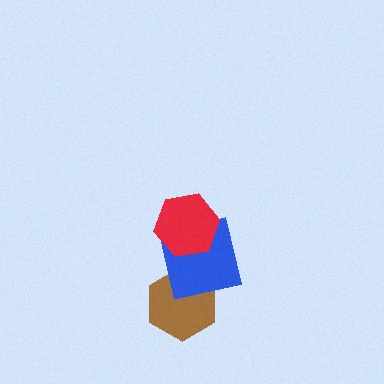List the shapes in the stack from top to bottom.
From top to bottom: the red hexagon, the blue square, the brown hexagon.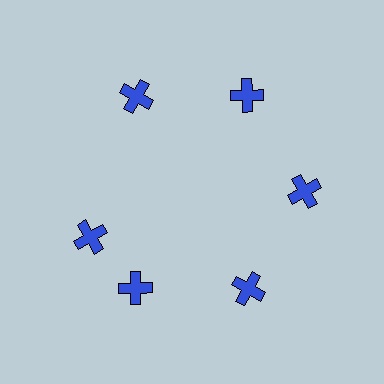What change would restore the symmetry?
The symmetry would be restored by rotating it back into even spacing with its neighbors so that all 6 crosses sit at equal angles and equal distance from the center.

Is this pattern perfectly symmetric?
No. The 6 blue crosses are arranged in a ring, but one element near the 9 o'clock position is rotated out of alignment along the ring, breaking the 6-fold rotational symmetry.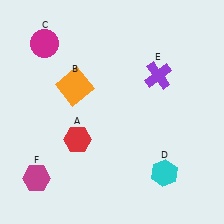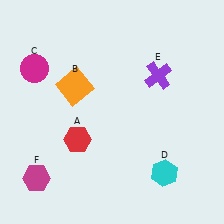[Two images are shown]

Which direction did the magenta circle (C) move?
The magenta circle (C) moved down.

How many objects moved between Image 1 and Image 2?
1 object moved between the two images.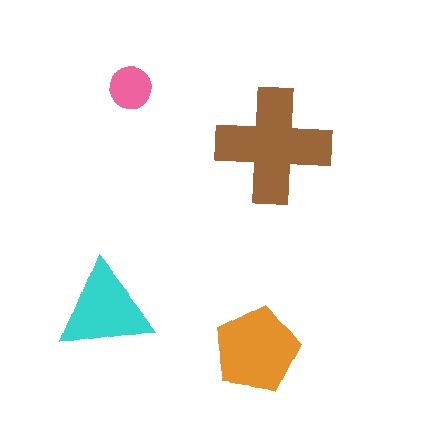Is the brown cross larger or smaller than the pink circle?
Larger.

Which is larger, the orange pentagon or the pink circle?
The orange pentagon.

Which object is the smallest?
The pink circle.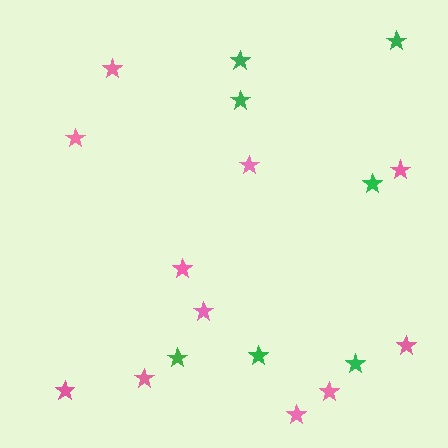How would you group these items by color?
There are 2 groups: one group of pink stars (11) and one group of green stars (7).